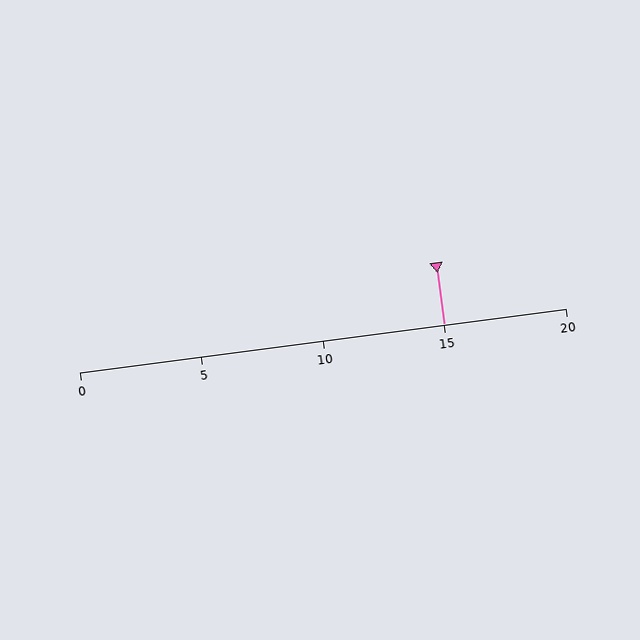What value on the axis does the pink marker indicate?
The marker indicates approximately 15.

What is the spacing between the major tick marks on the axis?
The major ticks are spaced 5 apart.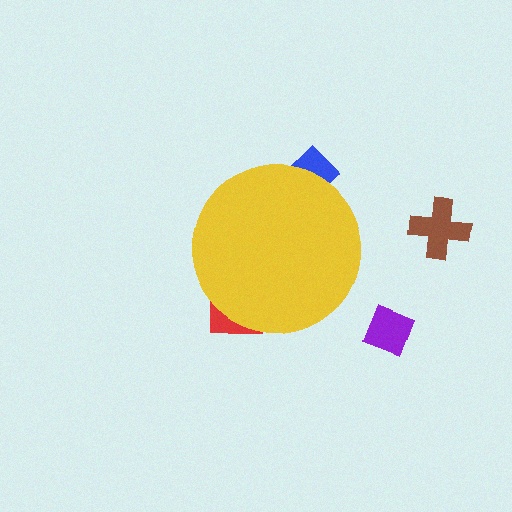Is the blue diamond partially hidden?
Yes, the blue diamond is partially hidden behind the yellow circle.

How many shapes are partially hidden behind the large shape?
2 shapes are partially hidden.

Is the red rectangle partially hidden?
Yes, the red rectangle is partially hidden behind the yellow circle.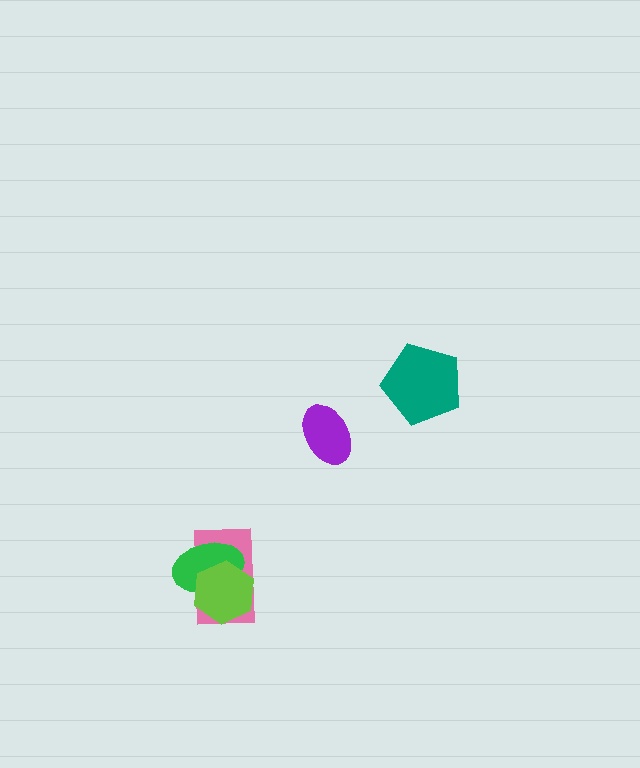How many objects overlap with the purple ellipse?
0 objects overlap with the purple ellipse.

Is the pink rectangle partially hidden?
Yes, it is partially covered by another shape.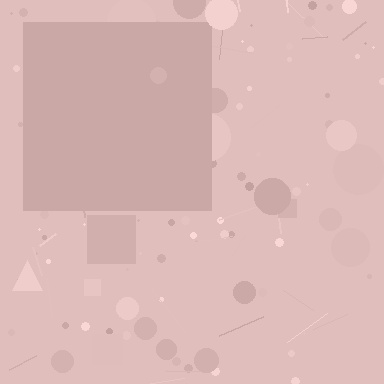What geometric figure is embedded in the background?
A square is embedded in the background.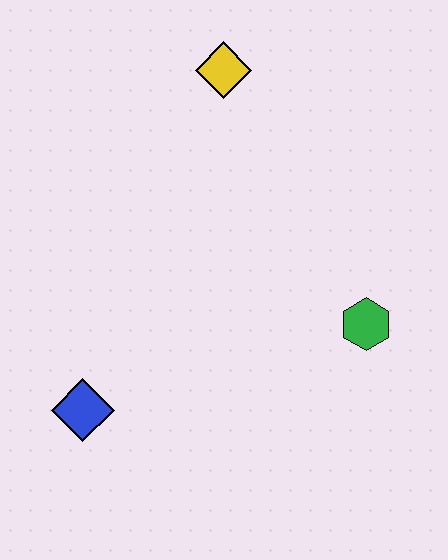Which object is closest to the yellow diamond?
The green hexagon is closest to the yellow diamond.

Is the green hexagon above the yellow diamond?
No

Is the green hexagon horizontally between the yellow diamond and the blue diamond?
No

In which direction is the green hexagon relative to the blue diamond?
The green hexagon is to the right of the blue diamond.